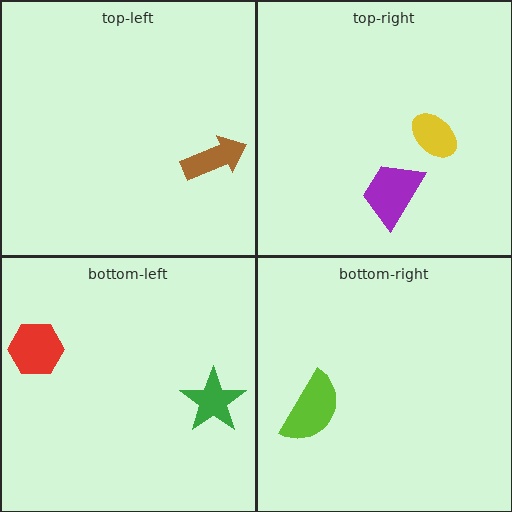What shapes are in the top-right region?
The yellow ellipse, the purple trapezoid.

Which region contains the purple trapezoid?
The top-right region.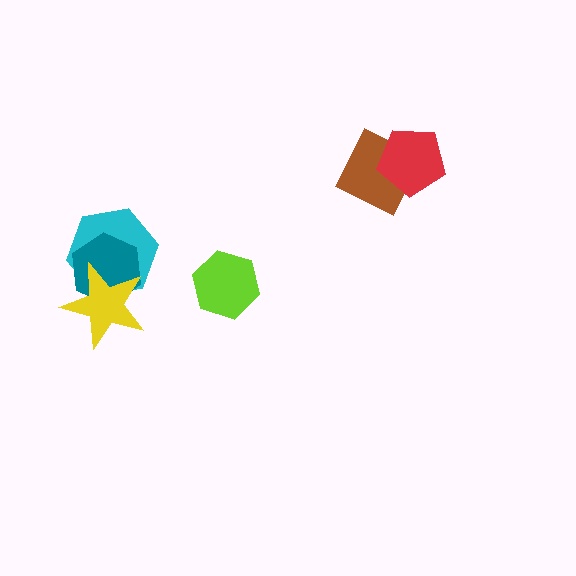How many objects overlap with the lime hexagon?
0 objects overlap with the lime hexagon.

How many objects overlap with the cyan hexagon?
2 objects overlap with the cyan hexagon.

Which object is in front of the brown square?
The red pentagon is in front of the brown square.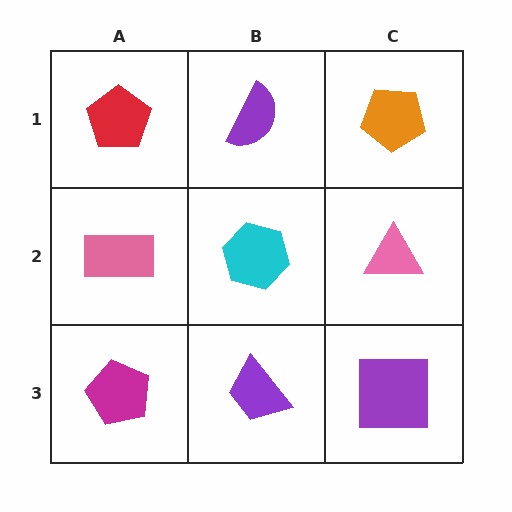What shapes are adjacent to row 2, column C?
An orange pentagon (row 1, column C), a purple square (row 3, column C), a cyan hexagon (row 2, column B).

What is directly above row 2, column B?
A purple semicircle.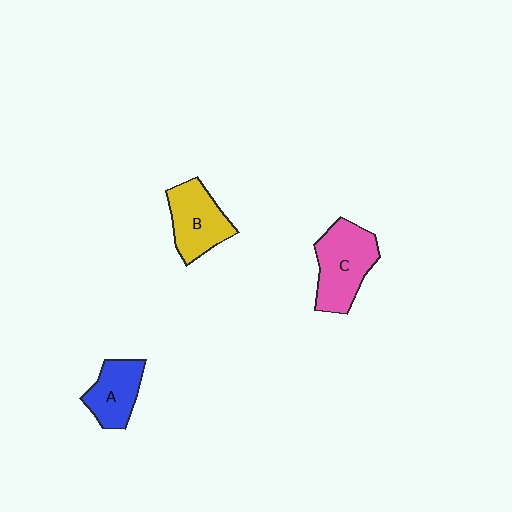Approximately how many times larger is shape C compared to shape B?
Approximately 1.2 times.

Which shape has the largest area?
Shape C (pink).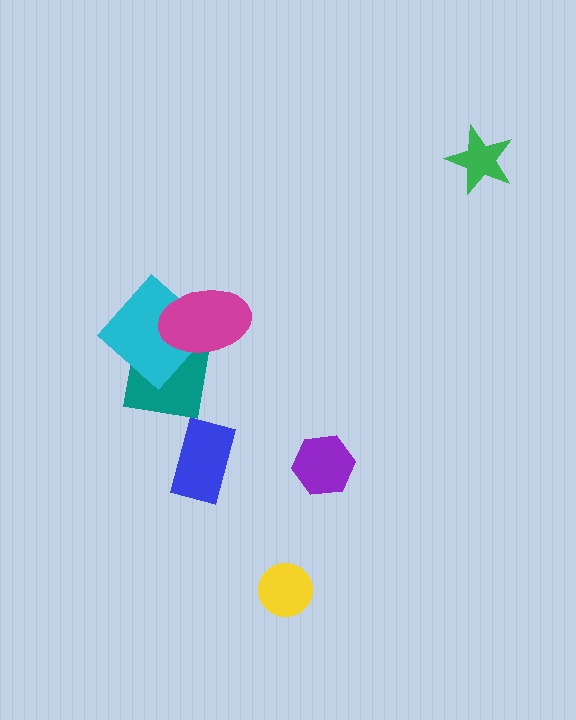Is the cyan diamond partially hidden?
Yes, it is partially covered by another shape.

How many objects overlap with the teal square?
2 objects overlap with the teal square.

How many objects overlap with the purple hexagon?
0 objects overlap with the purple hexagon.